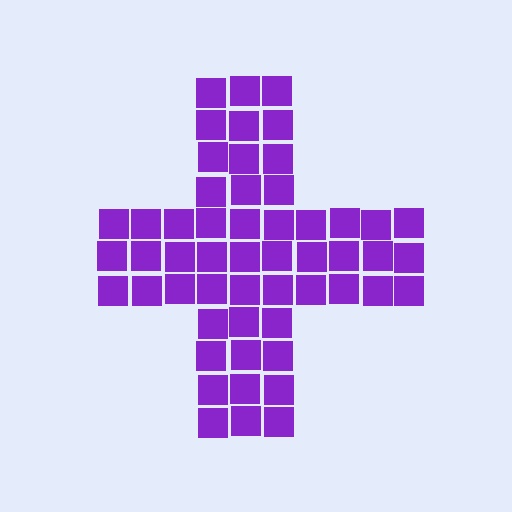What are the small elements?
The small elements are squares.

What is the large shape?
The large shape is a cross.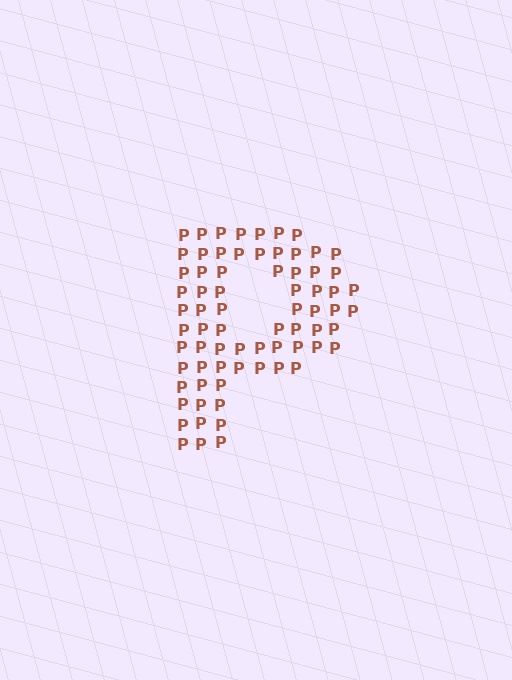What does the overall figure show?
The overall figure shows the letter P.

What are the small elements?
The small elements are letter P's.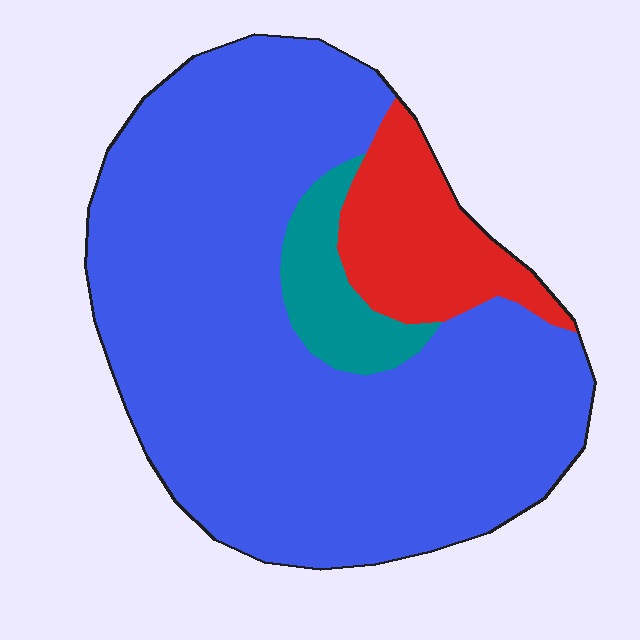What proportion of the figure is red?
Red covers 13% of the figure.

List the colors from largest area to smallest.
From largest to smallest: blue, red, teal.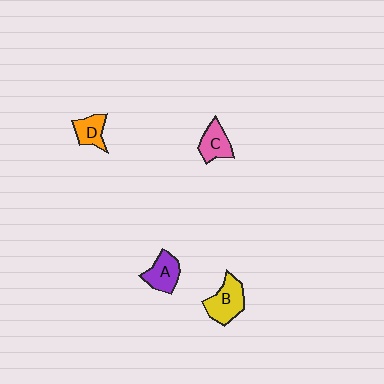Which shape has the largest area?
Shape B (yellow).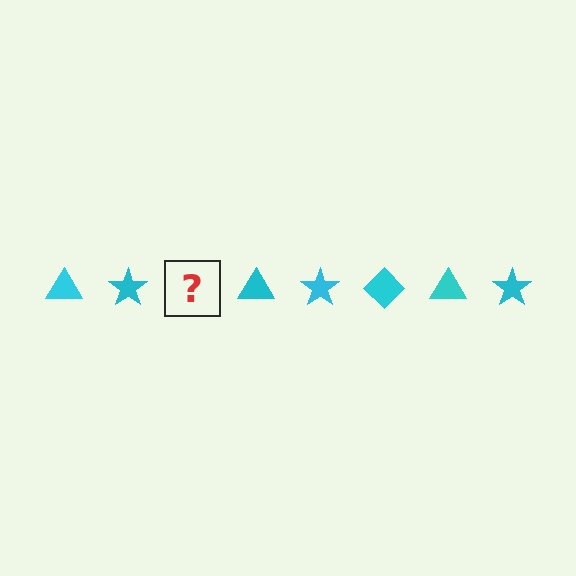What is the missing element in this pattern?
The missing element is a cyan diamond.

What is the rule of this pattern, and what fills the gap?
The rule is that the pattern cycles through triangle, star, diamond shapes in cyan. The gap should be filled with a cyan diamond.